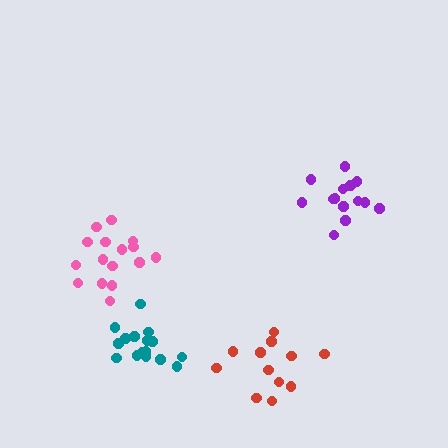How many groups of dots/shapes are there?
There are 4 groups.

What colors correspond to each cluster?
The clusters are colored: purple, teal, red, pink.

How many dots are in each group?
Group 1: 14 dots, Group 2: 16 dots, Group 3: 13 dots, Group 4: 16 dots (59 total).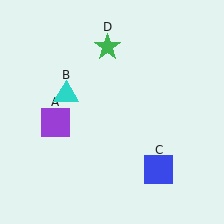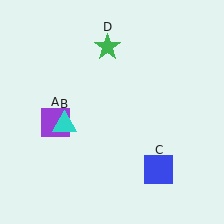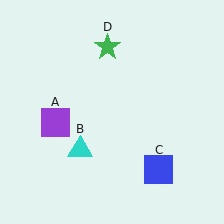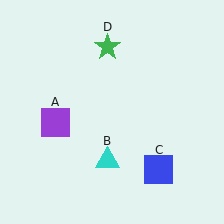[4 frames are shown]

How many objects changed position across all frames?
1 object changed position: cyan triangle (object B).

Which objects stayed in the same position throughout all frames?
Purple square (object A) and blue square (object C) and green star (object D) remained stationary.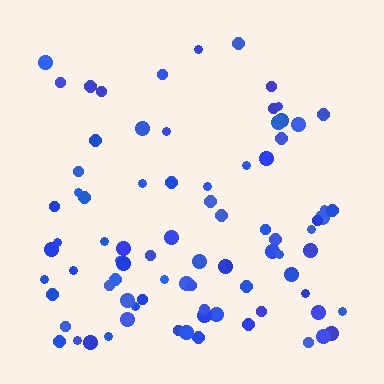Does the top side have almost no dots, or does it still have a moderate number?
Still a moderate number, just noticeably fewer than the bottom.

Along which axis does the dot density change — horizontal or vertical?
Vertical.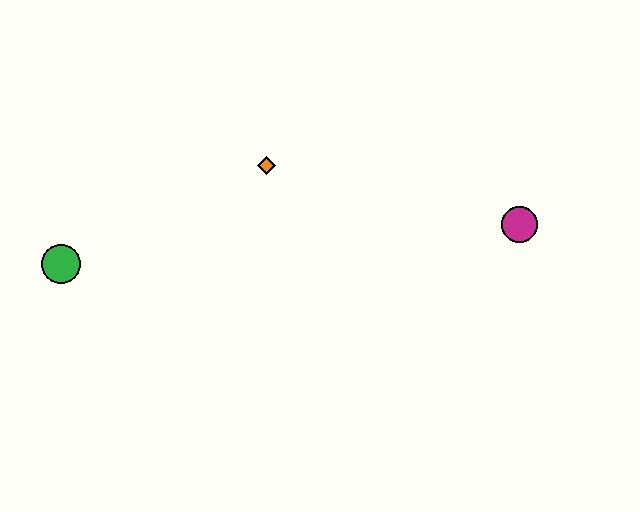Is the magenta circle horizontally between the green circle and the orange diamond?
No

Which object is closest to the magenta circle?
The orange diamond is closest to the magenta circle.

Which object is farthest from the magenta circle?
The green circle is farthest from the magenta circle.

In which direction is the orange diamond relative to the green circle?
The orange diamond is to the right of the green circle.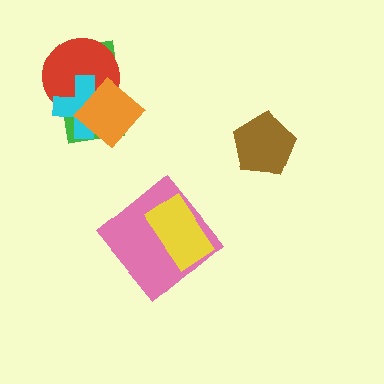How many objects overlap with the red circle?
3 objects overlap with the red circle.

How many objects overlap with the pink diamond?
1 object overlaps with the pink diamond.